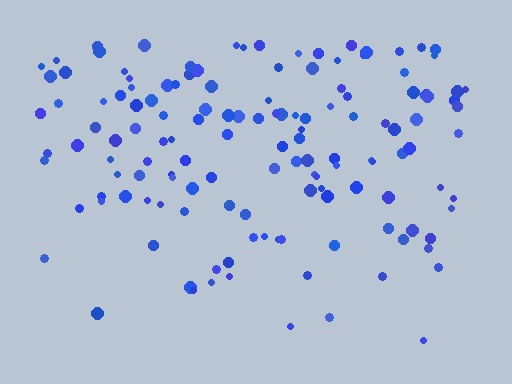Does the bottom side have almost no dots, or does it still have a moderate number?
Still a moderate number, just noticeably fewer than the top.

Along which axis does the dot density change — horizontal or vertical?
Vertical.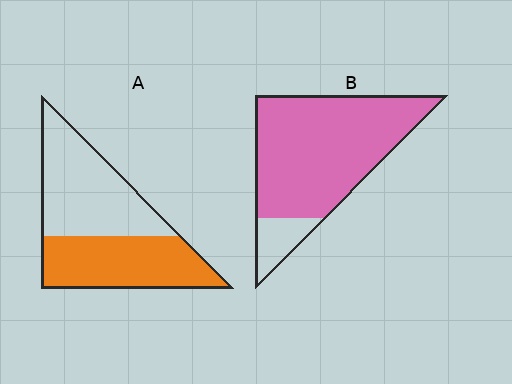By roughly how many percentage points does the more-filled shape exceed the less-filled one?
By roughly 40 percentage points (B over A).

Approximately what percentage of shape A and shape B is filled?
A is approximately 45% and B is approximately 85%.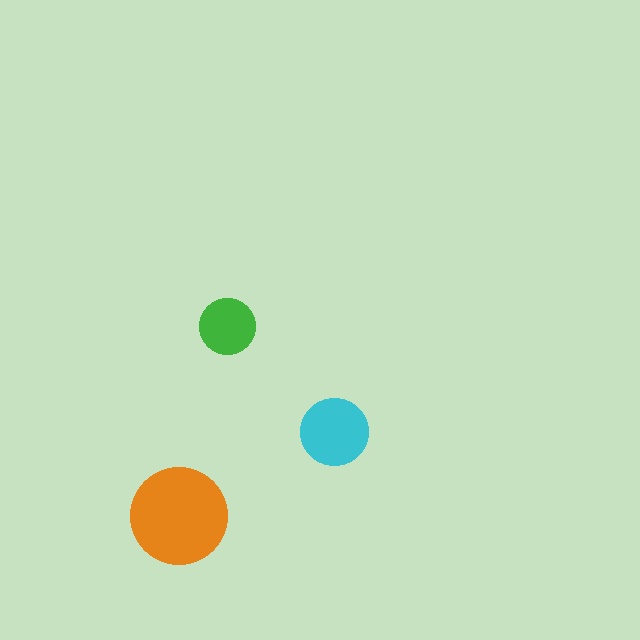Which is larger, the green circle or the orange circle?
The orange one.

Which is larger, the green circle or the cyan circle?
The cyan one.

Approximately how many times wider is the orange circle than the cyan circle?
About 1.5 times wider.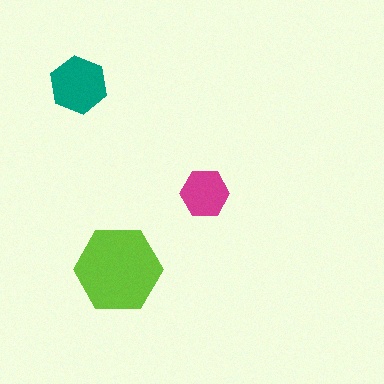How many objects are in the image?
There are 3 objects in the image.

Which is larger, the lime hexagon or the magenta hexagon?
The lime one.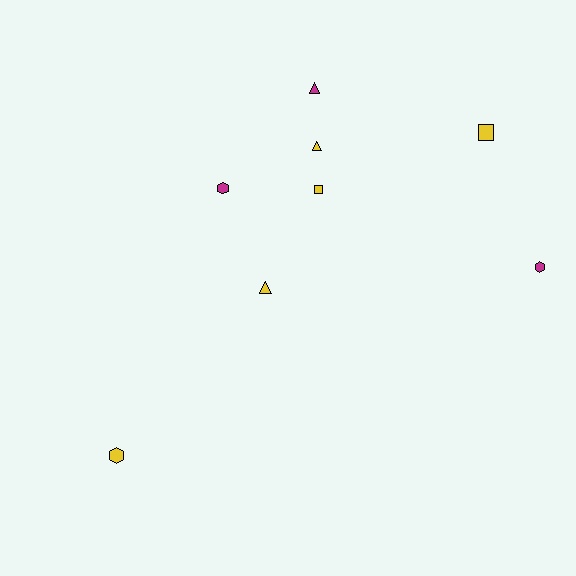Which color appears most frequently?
Yellow, with 5 objects.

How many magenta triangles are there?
There is 1 magenta triangle.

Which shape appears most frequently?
Triangle, with 3 objects.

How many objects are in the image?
There are 8 objects.